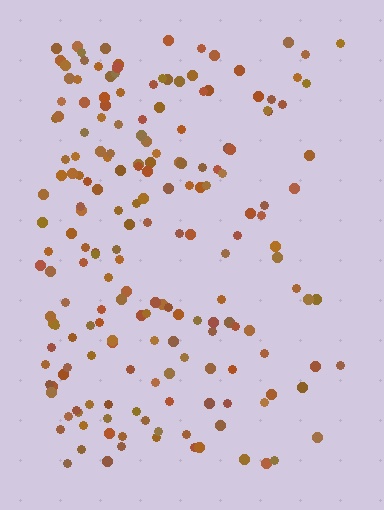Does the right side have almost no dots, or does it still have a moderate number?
Still a moderate number, just noticeably fewer than the left.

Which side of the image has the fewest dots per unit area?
The right.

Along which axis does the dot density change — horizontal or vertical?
Horizontal.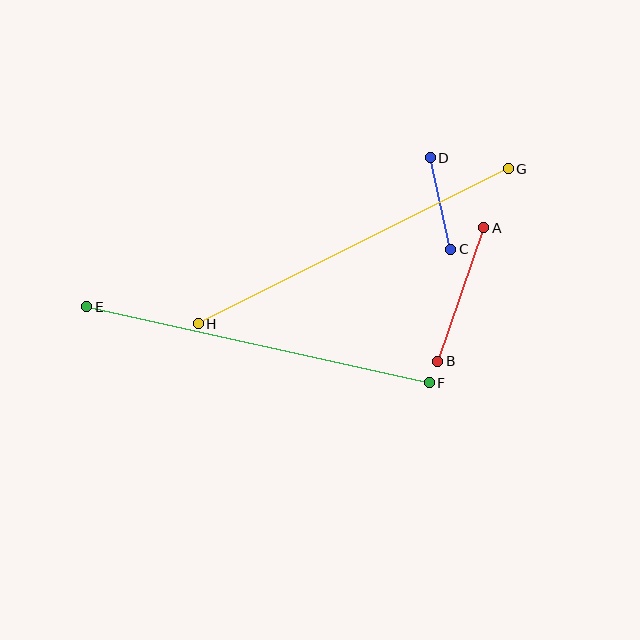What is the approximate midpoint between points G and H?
The midpoint is at approximately (353, 246) pixels.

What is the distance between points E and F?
The distance is approximately 350 pixels.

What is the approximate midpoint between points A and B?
The midpoint is at approximately (461, 294) pixels.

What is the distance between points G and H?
The distance is approximately 347 pixels.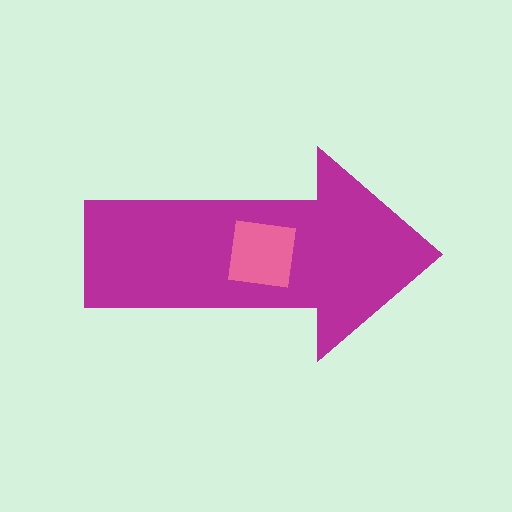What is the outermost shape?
The magenta arrow.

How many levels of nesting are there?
2.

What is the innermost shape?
The pink square.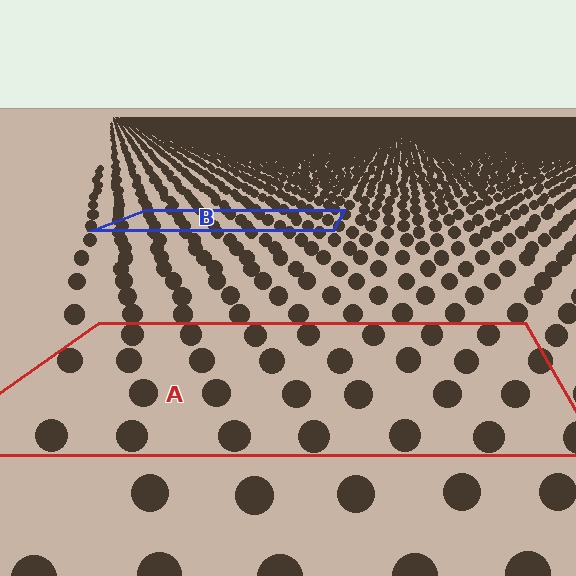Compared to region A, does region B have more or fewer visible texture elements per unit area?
Region B has more texture elements per unit area — they are packed more densely because it is farther away.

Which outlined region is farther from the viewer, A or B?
Region B is farther from the viewer — the texture elements inside it appear smaller and more densely packed.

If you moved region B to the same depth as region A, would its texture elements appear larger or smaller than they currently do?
They would appear larger. At a closer depth, the same texture elements are projected at a bigger on-screen size.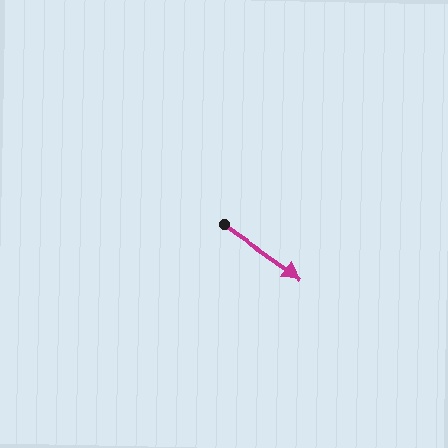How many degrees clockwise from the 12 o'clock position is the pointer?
Approximately 125 degrees.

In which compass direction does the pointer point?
Southeast.